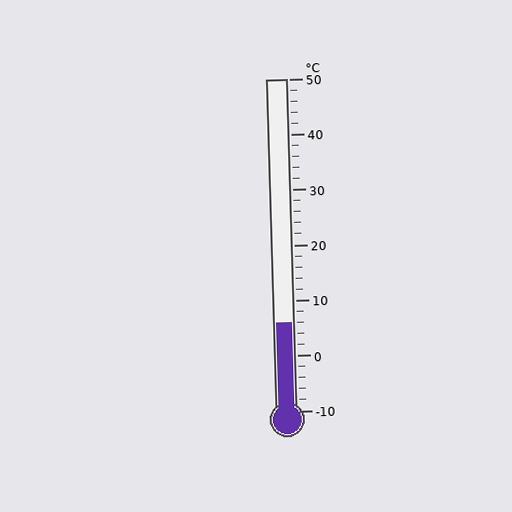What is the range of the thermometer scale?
The thermometer scale ranges from -10°C to 50°C.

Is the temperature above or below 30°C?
The temperature is below 30°C.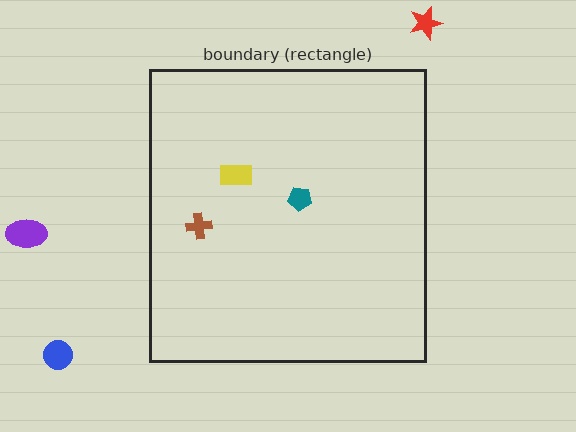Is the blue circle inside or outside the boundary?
Outside.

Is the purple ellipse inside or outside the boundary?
Outside.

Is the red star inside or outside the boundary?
Outside.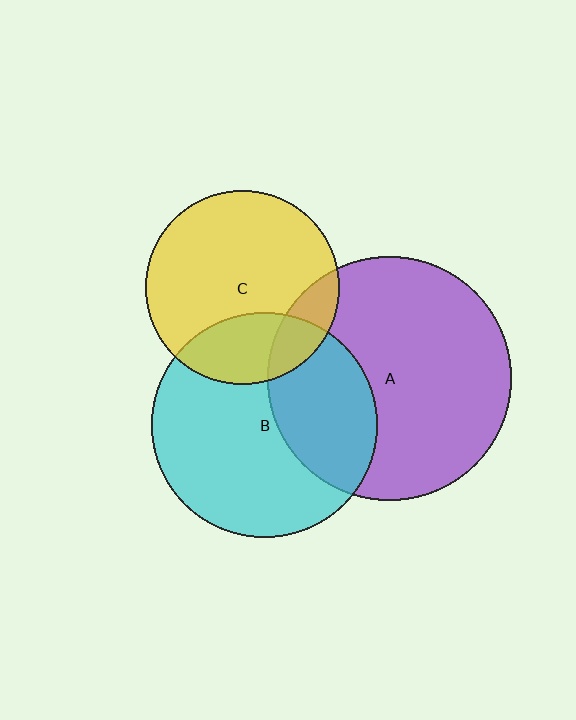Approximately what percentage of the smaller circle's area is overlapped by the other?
Approximately 25%.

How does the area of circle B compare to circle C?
Approximately 1.4 times.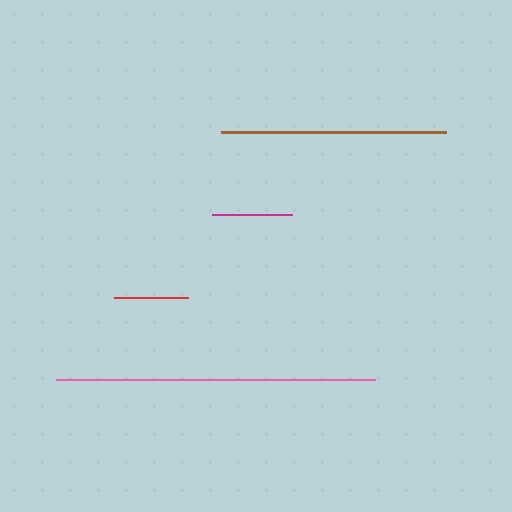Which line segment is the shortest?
The red line is the shortest at approximately 74 pixels.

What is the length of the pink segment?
The pink segment is approximately 319 pixels long.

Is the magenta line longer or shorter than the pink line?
The pink line is longer than the magenta line.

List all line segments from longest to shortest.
From longest to shortest: pink, brown, magenta, red.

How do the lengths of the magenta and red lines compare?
The magenta and red lines are approximately the same length.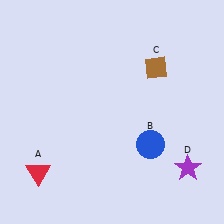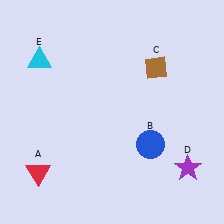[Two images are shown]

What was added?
A cyan triangle (E) was added in Image 2.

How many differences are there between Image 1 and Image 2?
There is 1 difference between the two images.